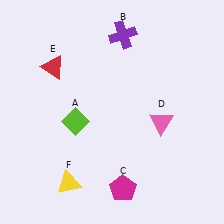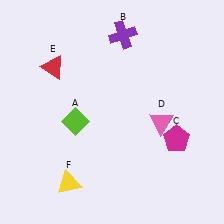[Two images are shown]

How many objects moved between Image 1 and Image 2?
1 object moved between the two images.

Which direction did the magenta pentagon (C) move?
The magenta pentagon (C) moved right.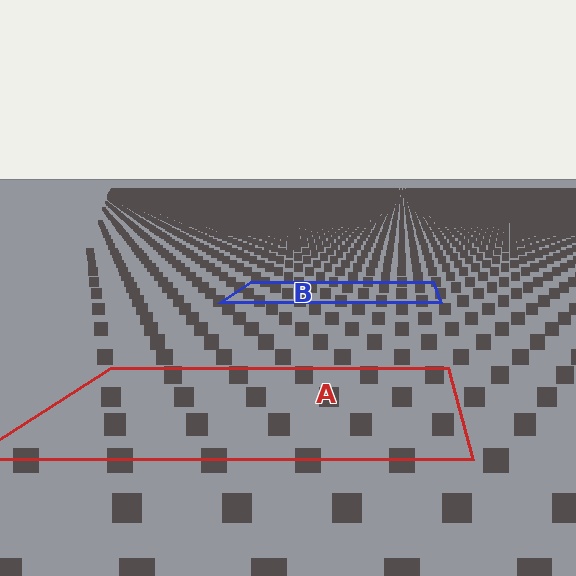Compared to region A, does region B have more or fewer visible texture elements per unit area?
Region B has more texture elements per unit area — they are packed more densely because it is farther away.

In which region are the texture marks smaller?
The texture marks are smaller in region B, because it is farther away.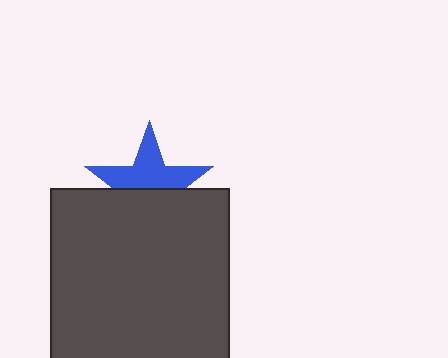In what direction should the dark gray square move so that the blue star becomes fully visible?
The dark gray square should move down. That is the shortest direction to clear the overlap and leave the blue star fully visible.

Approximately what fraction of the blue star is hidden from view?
Roughly 45% of the blue star is hidden behind the dark gray square.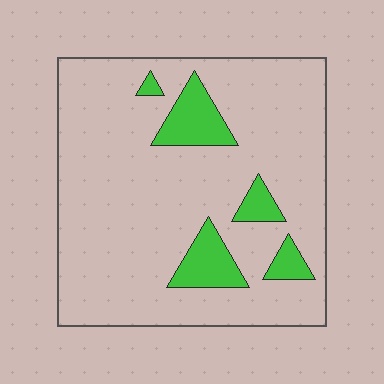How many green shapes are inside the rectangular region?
5.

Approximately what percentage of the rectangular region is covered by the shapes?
Approximately 15%.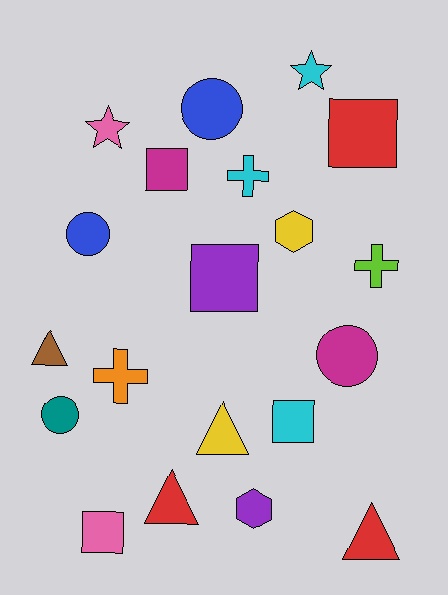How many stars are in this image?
There are 2 stars.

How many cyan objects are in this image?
There are 3 cyan objects.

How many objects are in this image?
There are 20 objects.